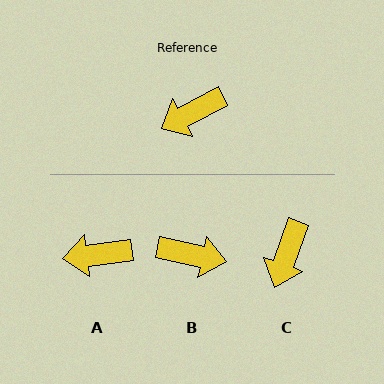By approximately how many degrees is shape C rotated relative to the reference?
Approximately 42 degrees counter-clockwise.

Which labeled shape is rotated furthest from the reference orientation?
B, about 140 degrees away.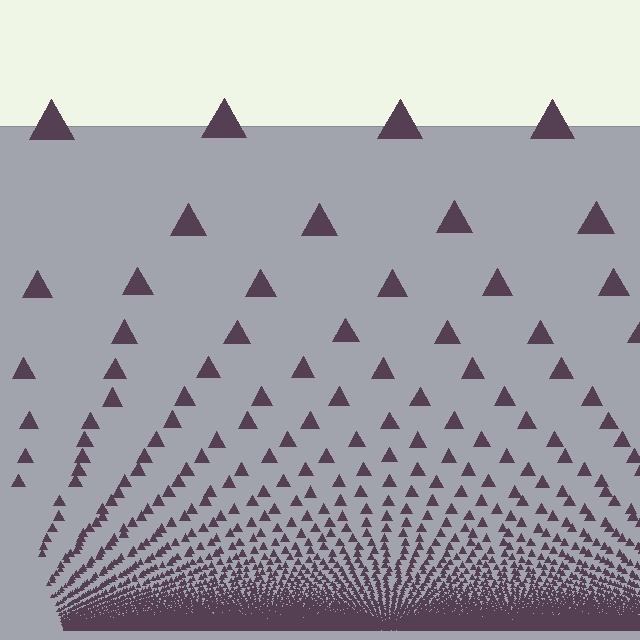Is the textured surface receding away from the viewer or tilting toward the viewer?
The surface appears to tilt toward the viewer. Texture elements get larger and sparser toward the top.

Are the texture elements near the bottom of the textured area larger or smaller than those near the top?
Smaller. The gradient is inverted — elements near the bottom are smaller and denser.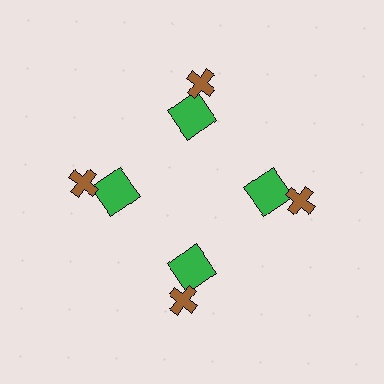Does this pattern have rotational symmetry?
Yes, this pattern has 4-fold rotational symmetry. It looks the same after rotating 90 degrees around the center.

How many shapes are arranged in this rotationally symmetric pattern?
There are 8 shapes, arranged in 4 groups of 2.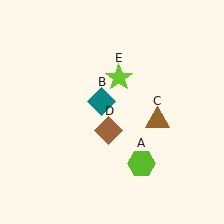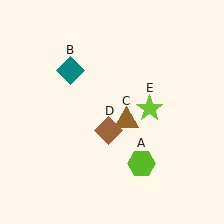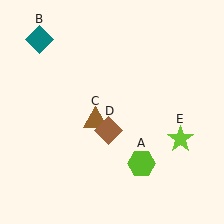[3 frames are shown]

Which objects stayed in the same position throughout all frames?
Lime hexagon (object A) and brown diamond (object D) remained stationary.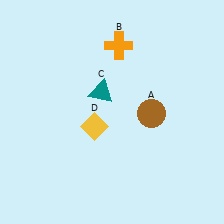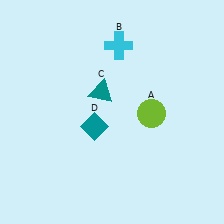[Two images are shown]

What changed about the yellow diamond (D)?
In Image 1, D is yellow. In Image 2, it changed to teal.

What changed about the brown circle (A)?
In Image 1, A is brown. In Image 2, it changed to lime.